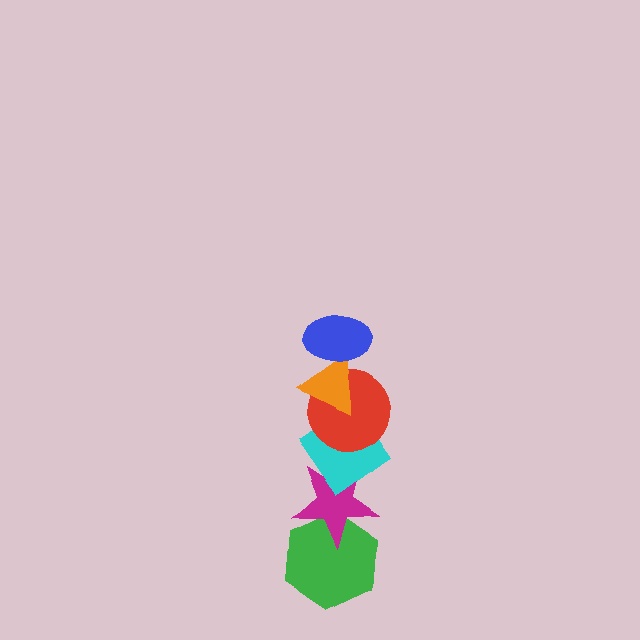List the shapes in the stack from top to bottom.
From top to bottom: the blue ellipse, the orange triangle, the red circle, the cyan diamond, the magenta star, the green hexagon.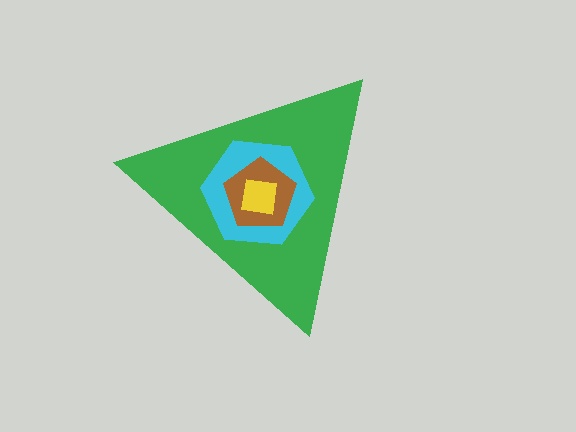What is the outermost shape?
The green triangle.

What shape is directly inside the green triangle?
The cyan hexagon.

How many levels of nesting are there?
4.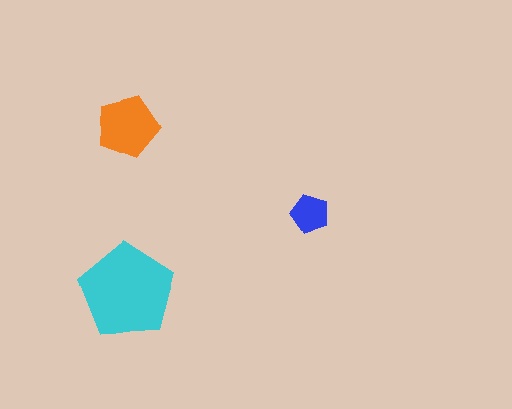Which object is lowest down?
The cyan pentagon is bottommost.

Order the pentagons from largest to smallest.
the cyan one, the orange one, the blue one.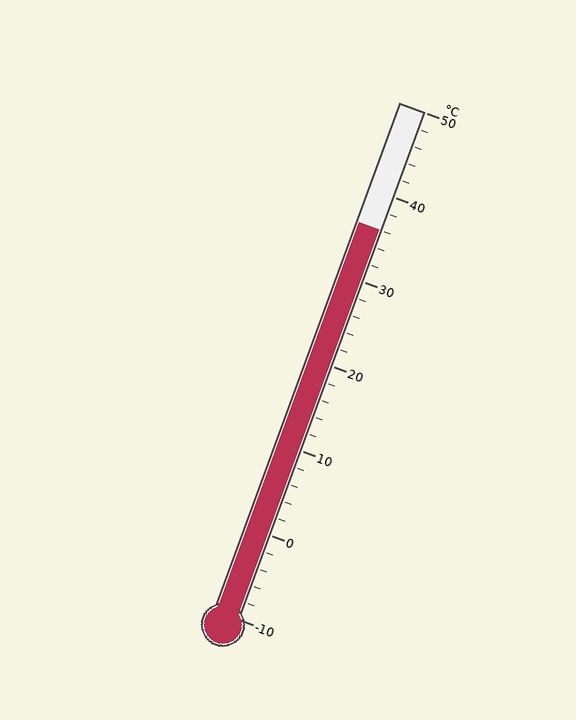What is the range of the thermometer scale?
The thermometer scale ranges from -10°C to 50°C.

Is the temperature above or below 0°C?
The temperature is above 0°C.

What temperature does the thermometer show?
The thermometer shows approximately 36°C.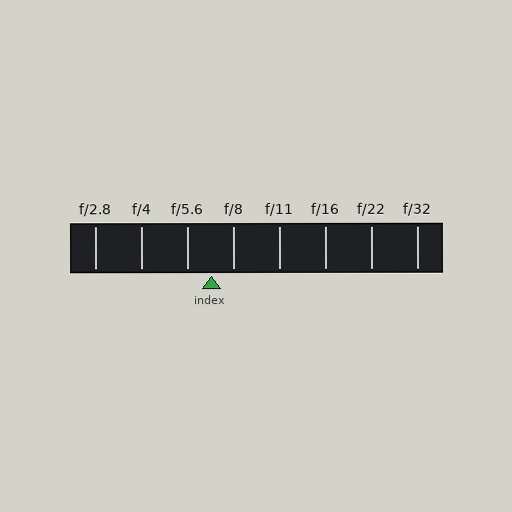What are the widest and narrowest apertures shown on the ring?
The widest aperture shown is f/2.8 and the narrowest is f/32.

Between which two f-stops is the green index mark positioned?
The index mark is between f/5.6 and f/8.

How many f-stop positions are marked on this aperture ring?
There are 8 f-stop positions marked.